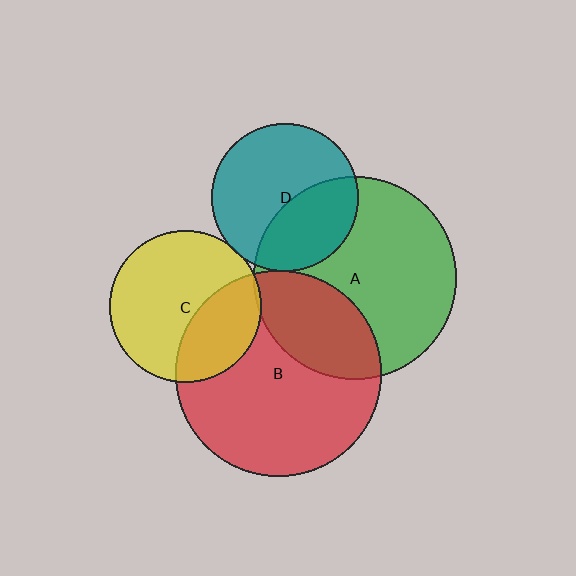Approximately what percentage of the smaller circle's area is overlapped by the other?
Approximately 30%.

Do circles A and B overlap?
Yes.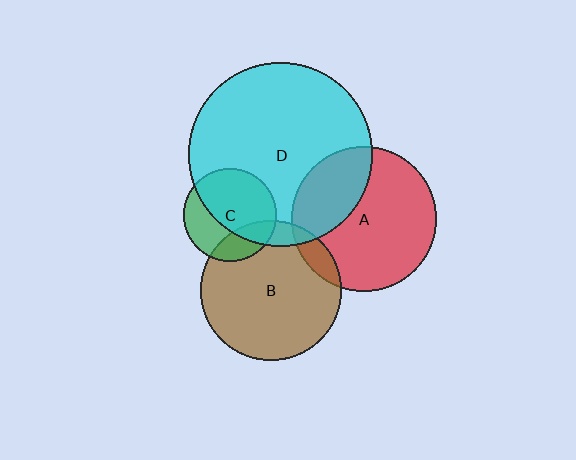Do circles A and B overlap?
Yes.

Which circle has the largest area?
Circle D (cyan).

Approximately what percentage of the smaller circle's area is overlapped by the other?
Approximately 10%.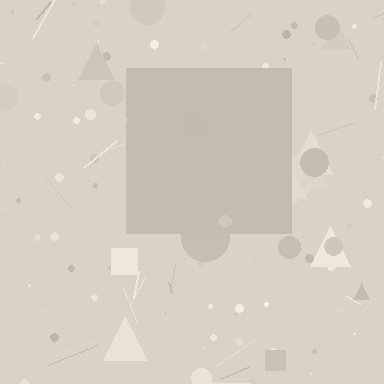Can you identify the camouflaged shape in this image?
The camouflaged shape is a square.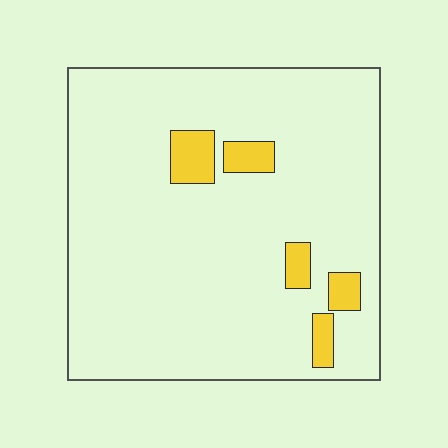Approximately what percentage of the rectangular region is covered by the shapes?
Approximately 10%.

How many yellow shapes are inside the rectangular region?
5.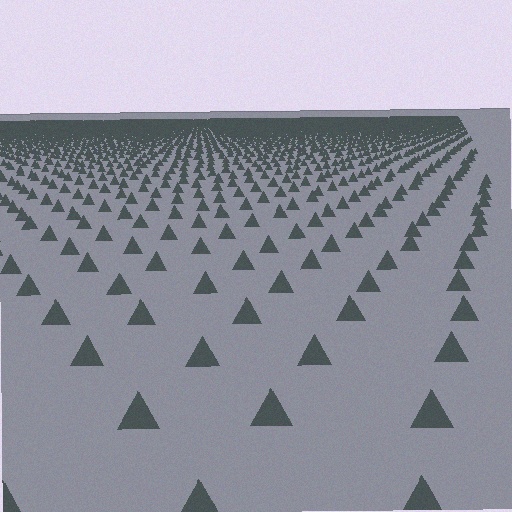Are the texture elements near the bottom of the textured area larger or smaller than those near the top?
Larger. Near the bottom, elements are closer to the viewer and appear at a bigger on-screen size.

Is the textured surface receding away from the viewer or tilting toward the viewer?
The surface is receding away from the viewer. Texture elements get smaller and denser toward the top.